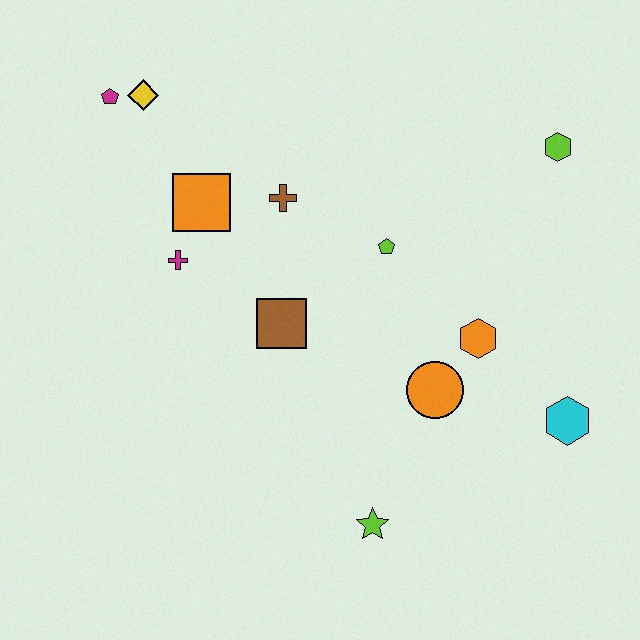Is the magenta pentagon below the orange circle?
No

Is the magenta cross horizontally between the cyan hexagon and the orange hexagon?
No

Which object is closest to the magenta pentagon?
The yellow diamond is closest to the magenta pentagon.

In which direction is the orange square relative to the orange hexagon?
The orange square is to the left of the orange hexagon.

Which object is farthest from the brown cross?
The cyan hexagon is farthest from the brown cross.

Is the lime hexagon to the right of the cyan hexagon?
No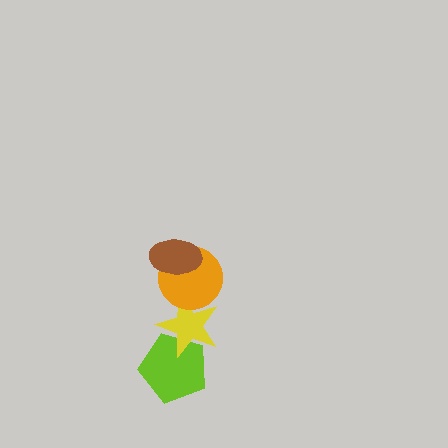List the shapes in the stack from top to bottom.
From top to bottom: the brown ellipse, the orange circle, the yellow star, the lime pentagon.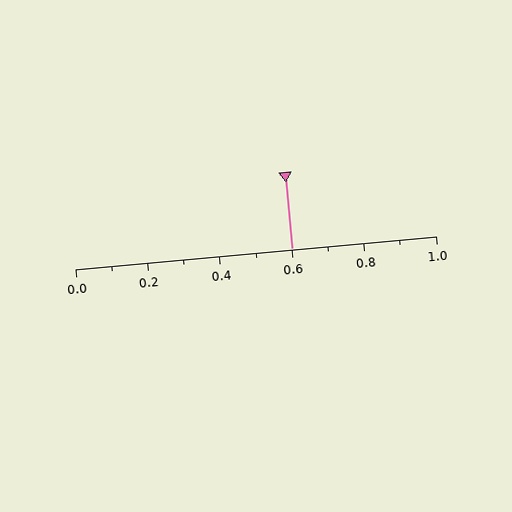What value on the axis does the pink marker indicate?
The marker indicates approximately 0.6.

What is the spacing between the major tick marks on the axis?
The major ticks are spaced 0.2 apart.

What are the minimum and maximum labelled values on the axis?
The axis runs from 0.0 to 1.0.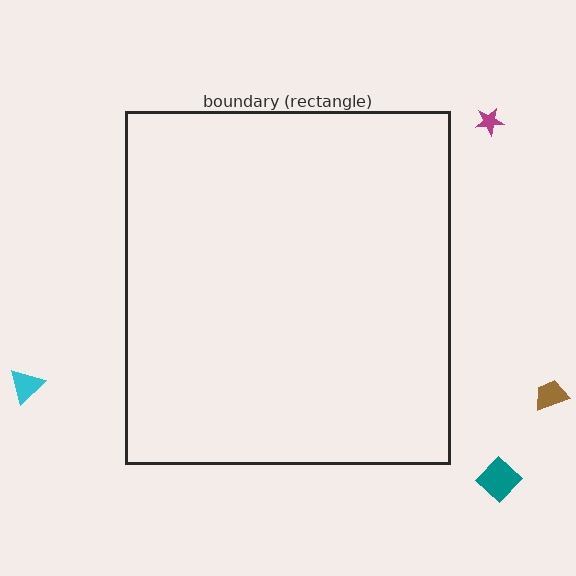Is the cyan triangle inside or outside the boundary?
Outside.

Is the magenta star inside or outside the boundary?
Outside.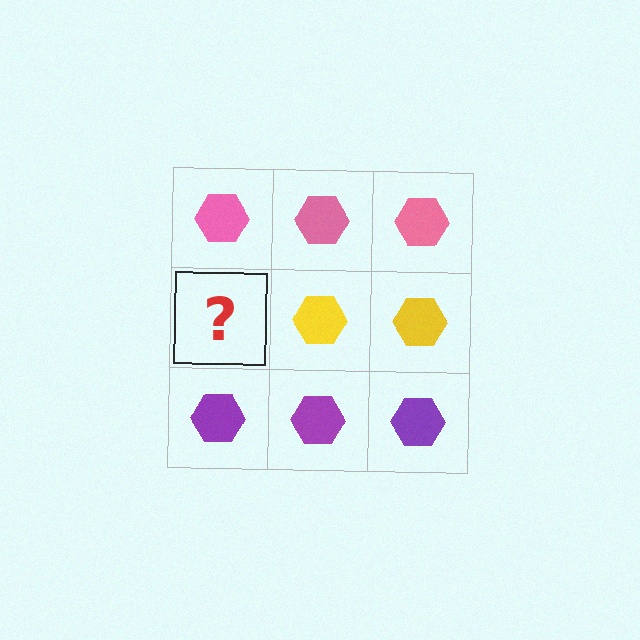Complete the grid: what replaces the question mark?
The question mark should be replaced with a yellow hexagon.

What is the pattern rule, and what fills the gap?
The rule is that each row has a consistent color. The gap should be filled with a yellow hexagon.